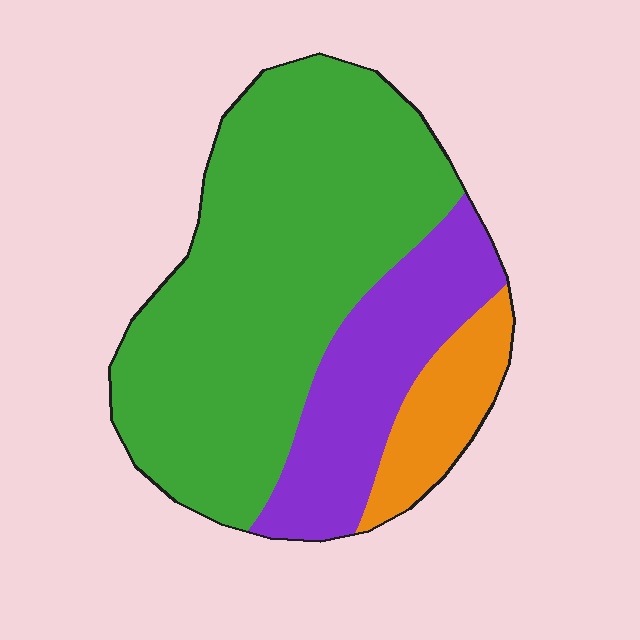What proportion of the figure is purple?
Purple covers roughly 25% of the figure.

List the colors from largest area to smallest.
From largest to smallest: green, purple, orange.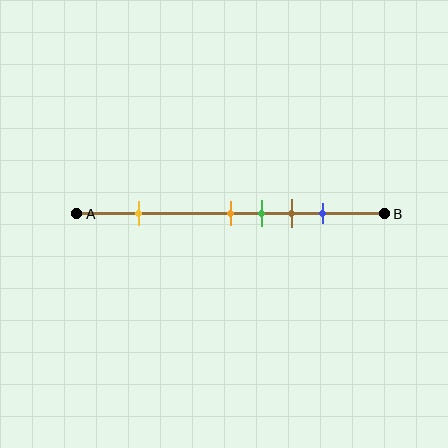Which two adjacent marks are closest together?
The orange and green marks are the closest adjacent pair.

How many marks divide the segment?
There are 5 marks dividing the segment.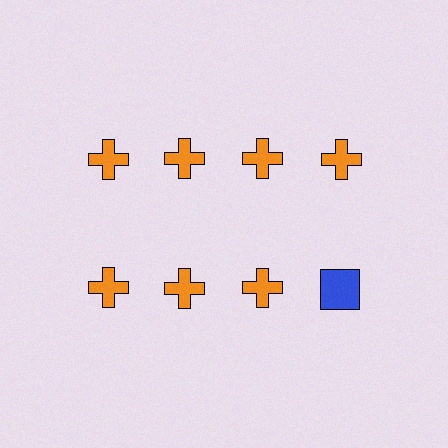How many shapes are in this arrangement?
There are 8 shapes arranged in a grid pattern.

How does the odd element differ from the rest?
It differs in both color (blue instead of orange) and shape (square instead of cross).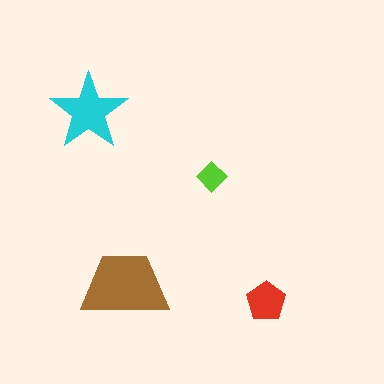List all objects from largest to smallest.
The brown trapezoid, the cyan star, the red pentagon, the lime diamond.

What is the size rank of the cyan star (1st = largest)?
2nd.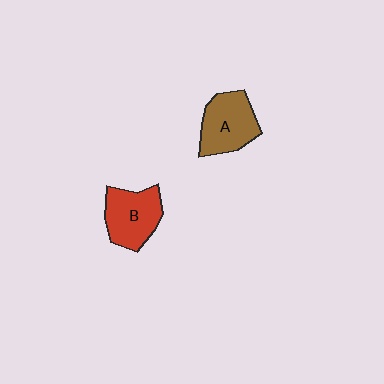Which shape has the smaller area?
Shape B (red).